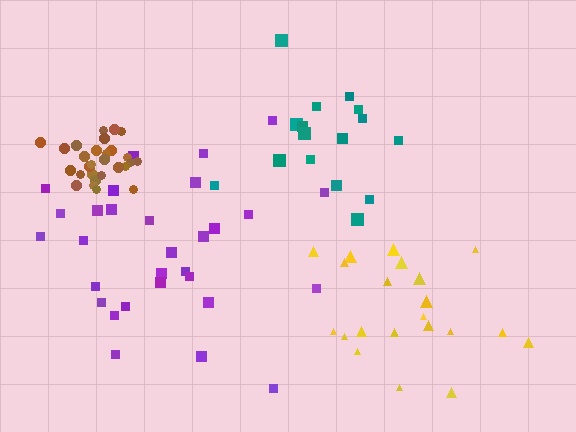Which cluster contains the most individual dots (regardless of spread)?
Purple (30).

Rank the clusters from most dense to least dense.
brown, yellow, purple, teal.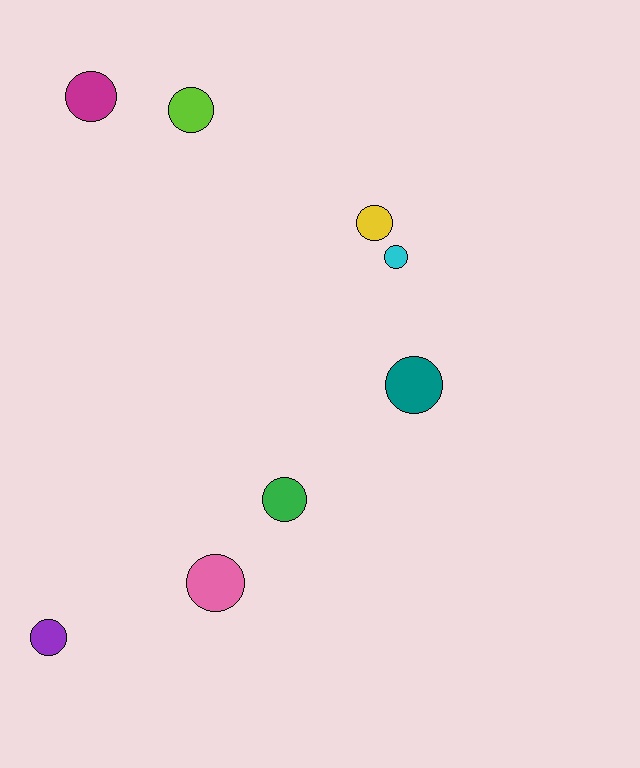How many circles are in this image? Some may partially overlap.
There are 8 circles.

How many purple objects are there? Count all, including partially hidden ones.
There is 1 purple object.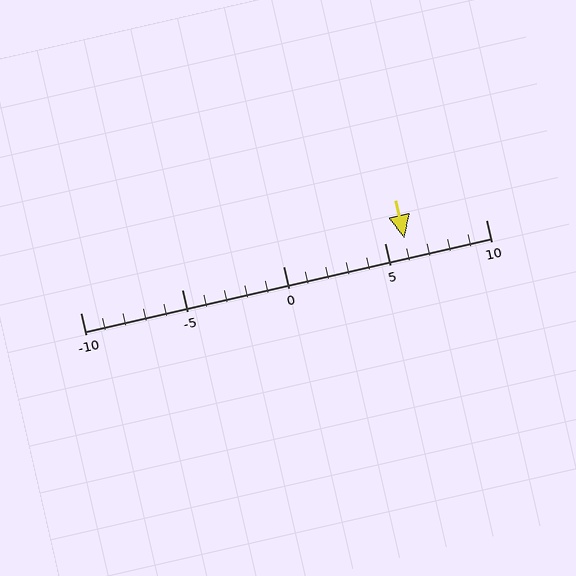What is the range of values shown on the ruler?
The ruler shows values from -10 to 10.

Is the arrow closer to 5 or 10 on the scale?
The arrow is closer to 5.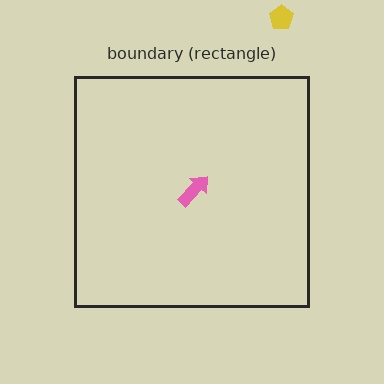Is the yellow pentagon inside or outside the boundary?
Outside.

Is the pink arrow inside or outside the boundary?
Inside.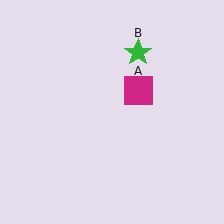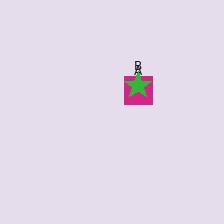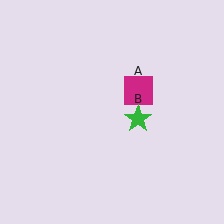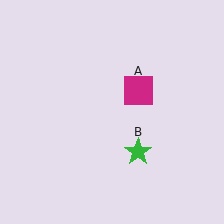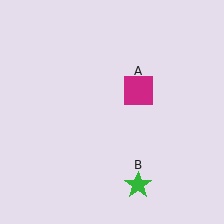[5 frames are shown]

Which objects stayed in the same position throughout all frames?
Magenta square (object A) remained stationary.